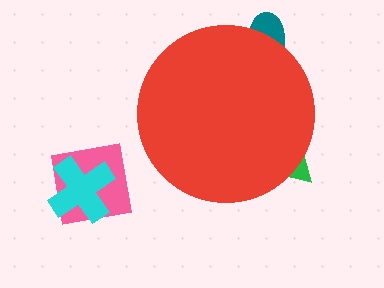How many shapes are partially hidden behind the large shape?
2 shapes are partially hidden.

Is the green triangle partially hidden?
Yes, the green triangle is partially hidden behind the red circle.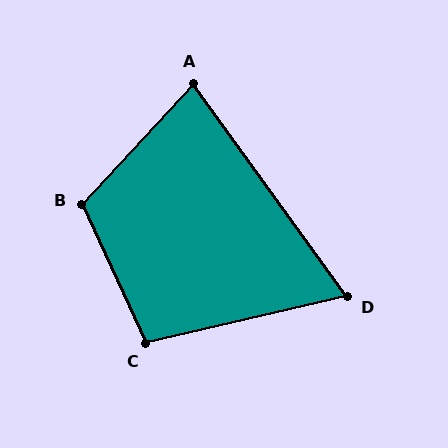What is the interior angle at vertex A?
Approximately 79 degrees (acute).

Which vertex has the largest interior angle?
B, at approximately 113 degrees.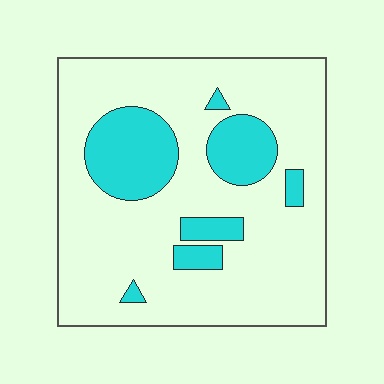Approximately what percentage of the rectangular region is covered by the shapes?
Approximately 20%.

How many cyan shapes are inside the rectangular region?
7.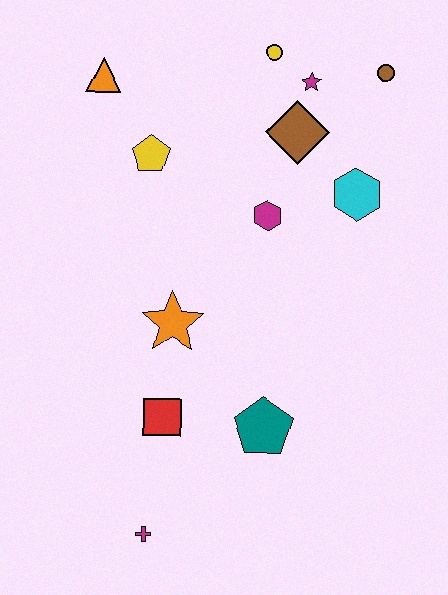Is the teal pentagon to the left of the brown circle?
Yes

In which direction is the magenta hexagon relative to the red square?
The magenta hexagon is above the red square.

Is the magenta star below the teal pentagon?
No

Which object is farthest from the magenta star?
The magenta cross is farthest from the magenta star.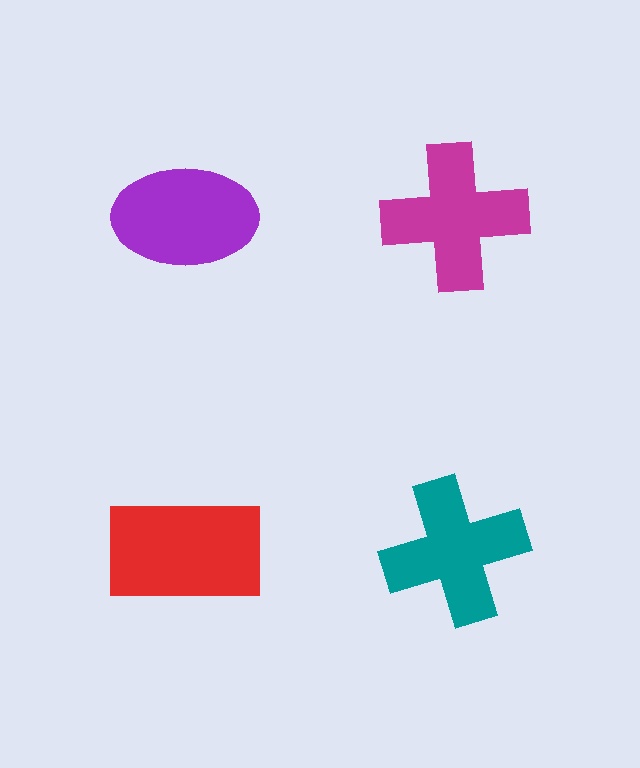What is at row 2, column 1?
A red rectangle.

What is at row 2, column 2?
A teal cross.